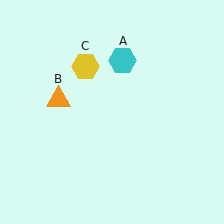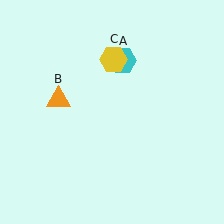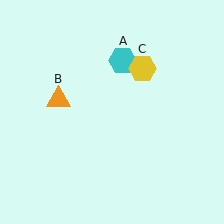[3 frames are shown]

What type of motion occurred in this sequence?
The yellow hexagon (object C) rotated clockwise around the center of the scene.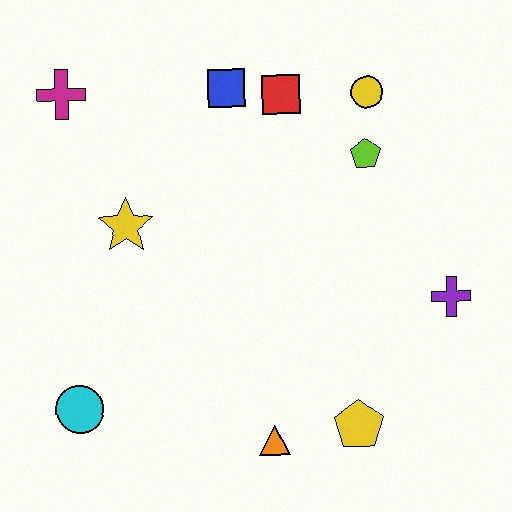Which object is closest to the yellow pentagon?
The orange triangle is closest to the yellow pentagon.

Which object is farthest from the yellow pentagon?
The magenta cross is farthest from the yellow pentagon.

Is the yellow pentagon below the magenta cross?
Yes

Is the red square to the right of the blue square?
Yes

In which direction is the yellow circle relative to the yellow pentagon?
The yellow circle is above the yellow pentagon.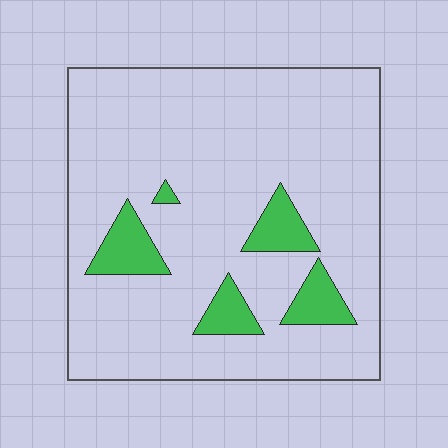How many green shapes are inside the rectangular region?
5.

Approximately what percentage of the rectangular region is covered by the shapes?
Approximately 10%.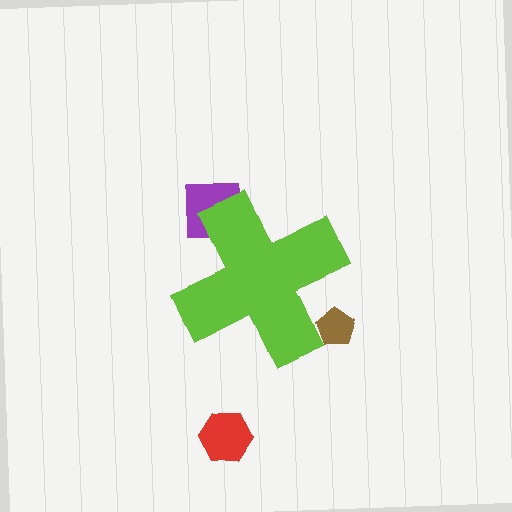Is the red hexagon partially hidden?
No, the red hexagon is fully visible.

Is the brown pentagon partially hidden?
Yes, the brown pentagon is partially hidden behind the lime cross.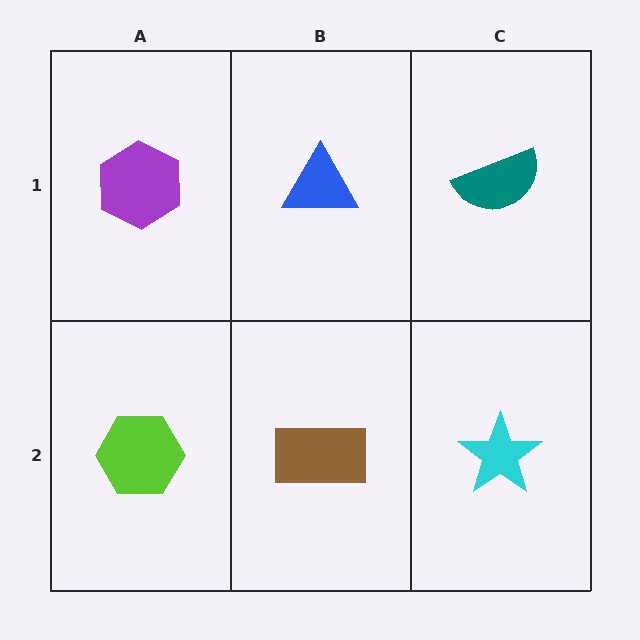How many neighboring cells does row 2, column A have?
2.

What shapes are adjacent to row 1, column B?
A brown rectangle (row 2, column B), a purple hexagon (row 1, column A), a teal semicircle (row 1, column C).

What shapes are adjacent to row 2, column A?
A purple hexagon (row 1, column A), a brown rectangle (row 2, column B).